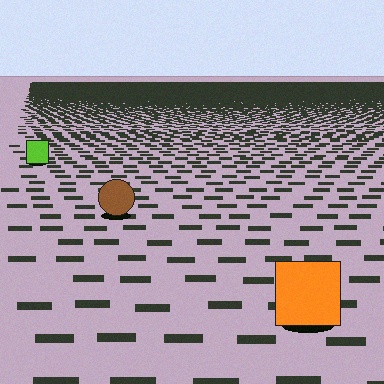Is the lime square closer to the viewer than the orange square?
No. The orange square is closer — you can tell from the texture gradient: the ground texture is coarser near it.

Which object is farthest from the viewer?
The lime square is farthest from the viewer. It appears smaller and the ground texture around it is denser.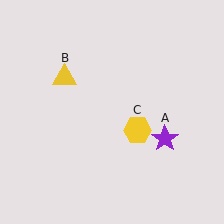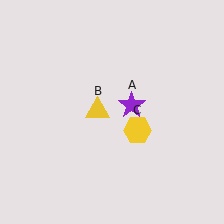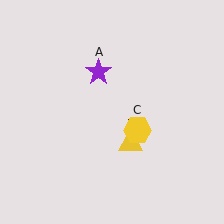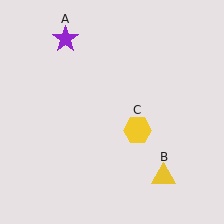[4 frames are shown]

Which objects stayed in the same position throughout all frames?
Yellow hexagon (object C) remained stationary.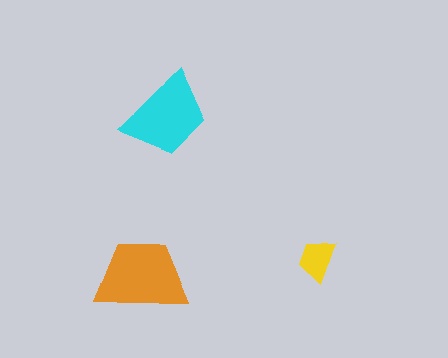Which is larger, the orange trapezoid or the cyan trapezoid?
The orange one.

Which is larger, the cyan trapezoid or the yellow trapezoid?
The cyan one.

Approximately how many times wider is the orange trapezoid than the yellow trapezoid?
About 2 times wider.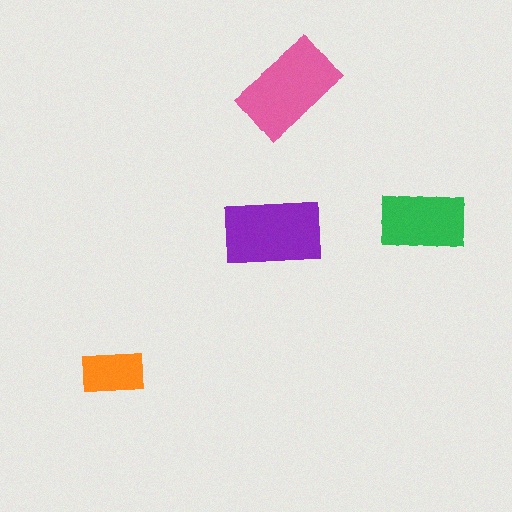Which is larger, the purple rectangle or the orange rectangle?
The purple one.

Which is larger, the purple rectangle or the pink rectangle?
The pink one.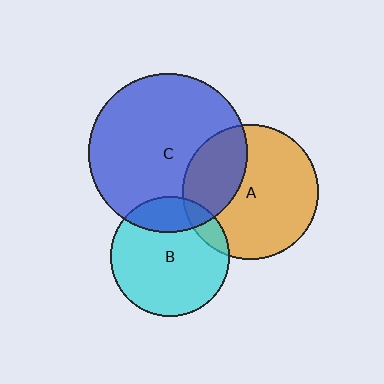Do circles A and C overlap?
Yes.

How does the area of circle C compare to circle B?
Approximately 1.8 times.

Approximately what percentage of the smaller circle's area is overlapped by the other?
Approximately 30%.